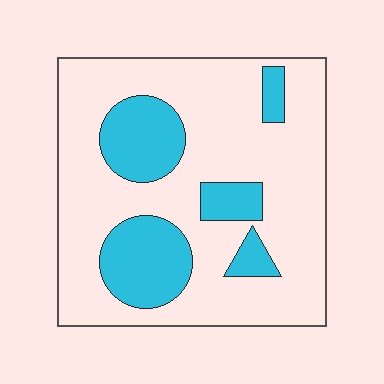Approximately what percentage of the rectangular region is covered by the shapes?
Approximately 25%.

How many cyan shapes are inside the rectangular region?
5.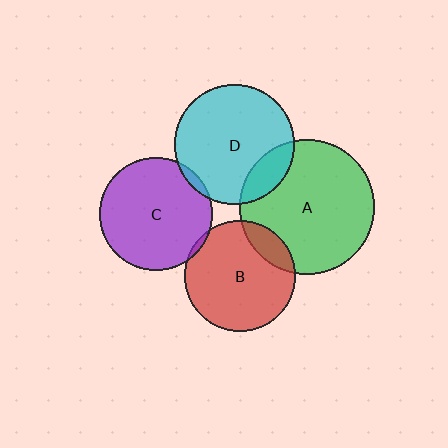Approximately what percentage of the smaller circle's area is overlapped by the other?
Approximately 15%.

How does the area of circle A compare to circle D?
Approximately 1.3 times.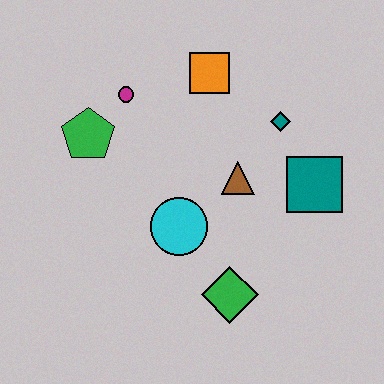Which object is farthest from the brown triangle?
The green pentagon is farthest from the brown triangle.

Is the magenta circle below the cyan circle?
No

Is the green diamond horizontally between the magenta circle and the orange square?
No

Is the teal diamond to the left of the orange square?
No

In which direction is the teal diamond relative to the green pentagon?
The teal diamond is to the right of the green pentagon.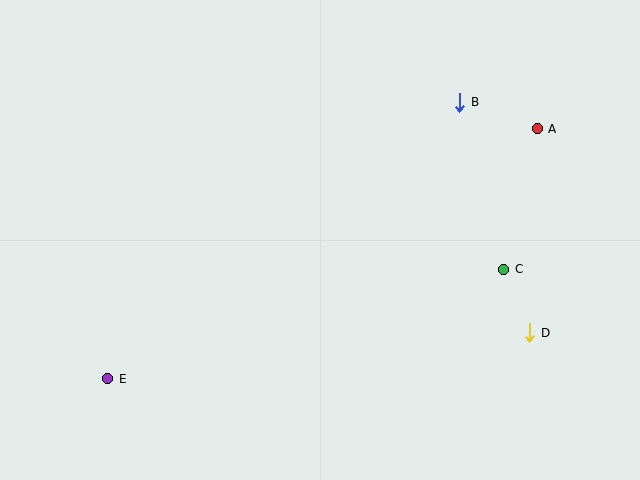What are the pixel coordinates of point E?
Point E is at (108, 379).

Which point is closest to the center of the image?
Point C at (504, 269) is closest to the center.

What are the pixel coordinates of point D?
Point D is at (530, 333).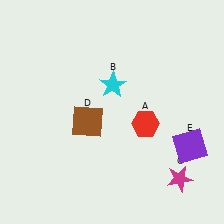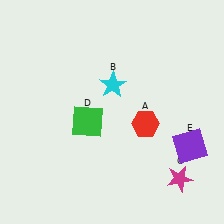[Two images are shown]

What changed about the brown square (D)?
In Image 1, D is brown. In Image 2, it changed to green.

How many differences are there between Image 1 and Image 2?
There is 1 difference between the two images.